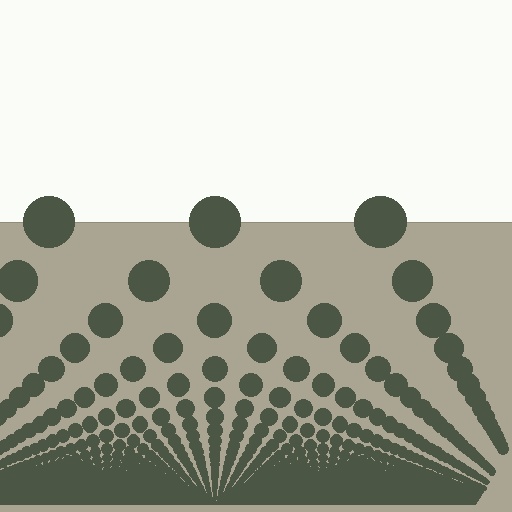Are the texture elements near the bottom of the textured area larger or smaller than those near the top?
Smaller. The gradient is inverted — elements near the bottom are smaller and denser.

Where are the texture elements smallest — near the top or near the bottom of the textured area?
Near the bottom.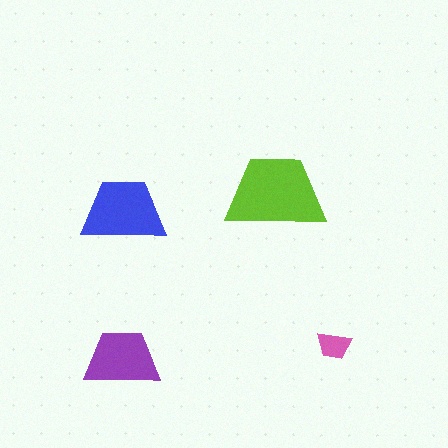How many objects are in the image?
There are 4 objects in the image.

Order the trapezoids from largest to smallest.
the lime one, the blue one, the purple one, the pink one.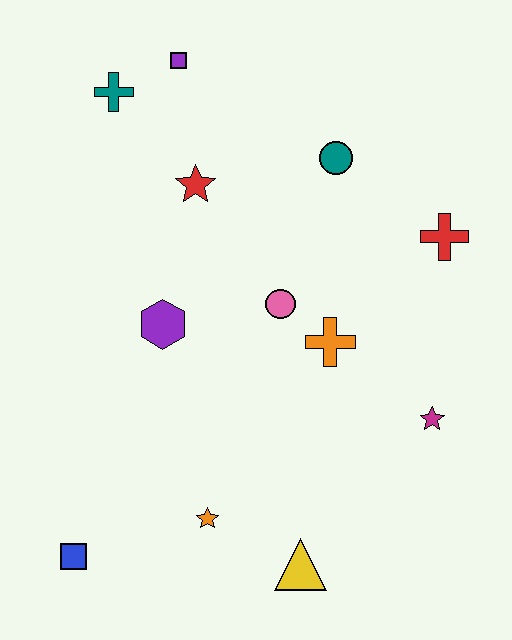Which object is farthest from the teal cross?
The yellow triangle is farthest from the teal cross.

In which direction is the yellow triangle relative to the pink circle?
The yellow triangle is below the pink circle.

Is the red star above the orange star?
Yes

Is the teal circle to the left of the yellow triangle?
No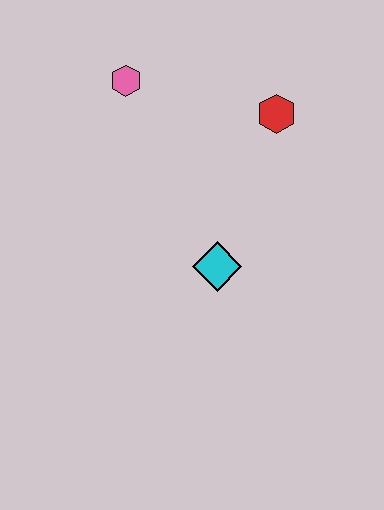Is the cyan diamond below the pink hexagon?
Yes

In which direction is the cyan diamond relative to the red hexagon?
The cyan diamond is below the red hexagon.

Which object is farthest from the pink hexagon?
The cyan diamond is farthest from the pink hexagon.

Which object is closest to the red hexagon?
The pink hexagon is closest to the red hexagon.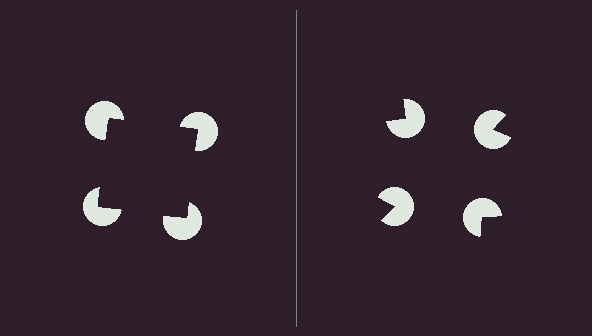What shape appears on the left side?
An illusory square.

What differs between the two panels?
The pac-man discs are positioned identically on both sides; only the wedge orientations differ. On the left they align to a square; on the right they are misaligned.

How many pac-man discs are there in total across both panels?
8 — 4 on each side.